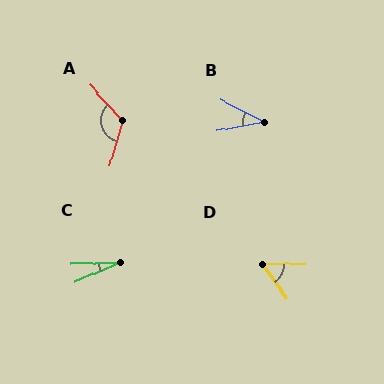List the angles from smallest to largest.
C (22°), B (37°), D (57°), A (121°).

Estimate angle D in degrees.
Approximately 57 degrees.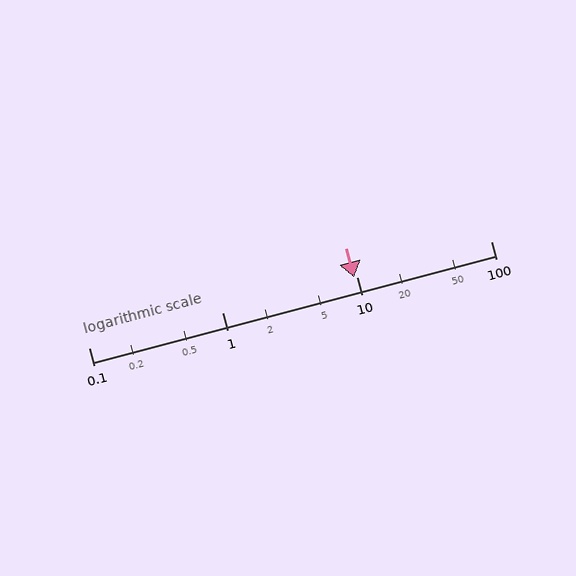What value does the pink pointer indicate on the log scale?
The pointer indicates approximately 9.6.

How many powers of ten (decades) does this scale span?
The scale spans 3 decades, from 0.1 to 100.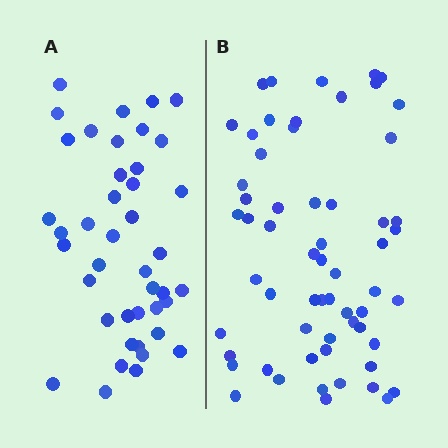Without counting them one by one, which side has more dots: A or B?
Region B (the right region) has more dots.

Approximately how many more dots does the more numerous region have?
Region B has approximately 20 more dots than region A.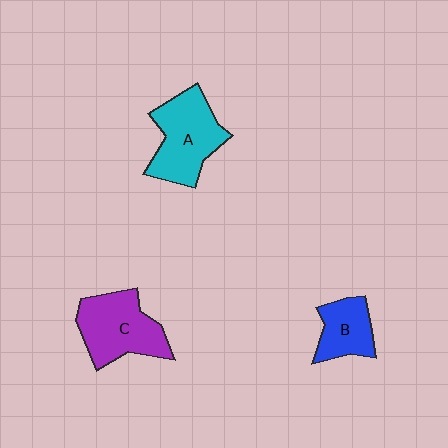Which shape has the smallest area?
Shape B (blue).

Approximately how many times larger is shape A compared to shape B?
Approximately 1.7 times.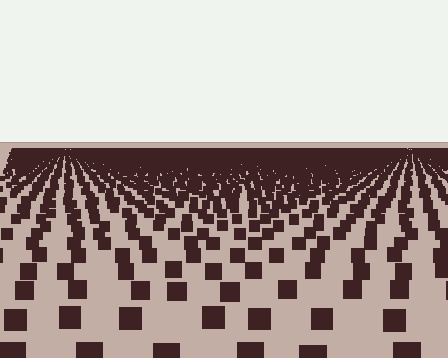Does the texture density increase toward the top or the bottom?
Density increases toward the top.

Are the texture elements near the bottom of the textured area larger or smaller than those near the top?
Larger. Near the bottom, elements are closer to the viewer and appear at a bigger on-screen size.